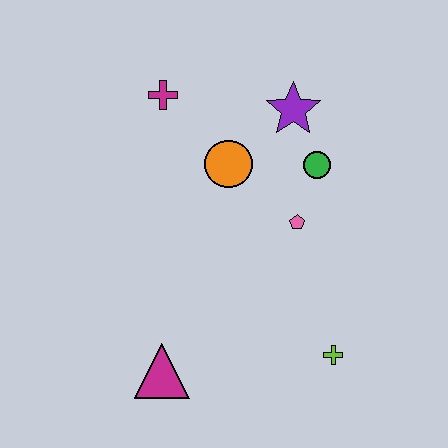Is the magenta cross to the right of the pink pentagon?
No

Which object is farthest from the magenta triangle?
The purple star is farthest from the magenta triangle.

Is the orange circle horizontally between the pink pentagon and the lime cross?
No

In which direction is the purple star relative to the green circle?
The purple star is above the green circle.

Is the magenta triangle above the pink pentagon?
No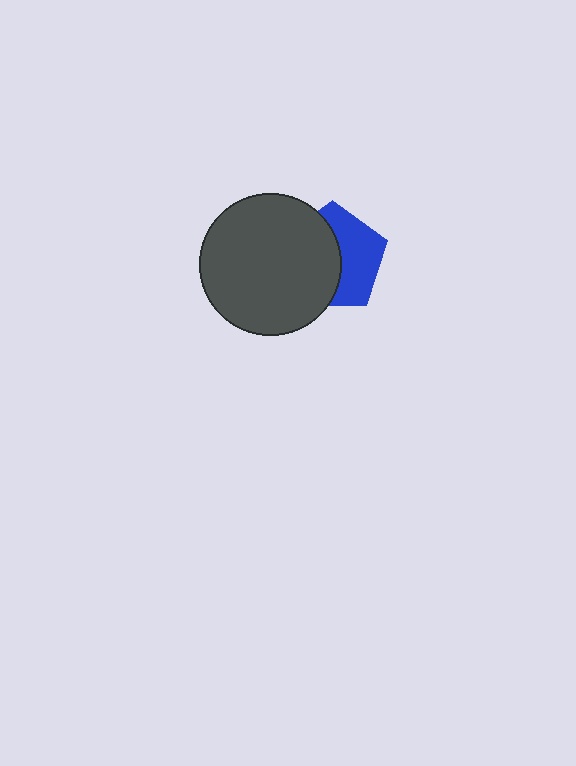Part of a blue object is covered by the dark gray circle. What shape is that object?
It is a pentagon.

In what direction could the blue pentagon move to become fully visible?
The blue pentagon could move right. That would shift it out from behind the dark gray circle entirely.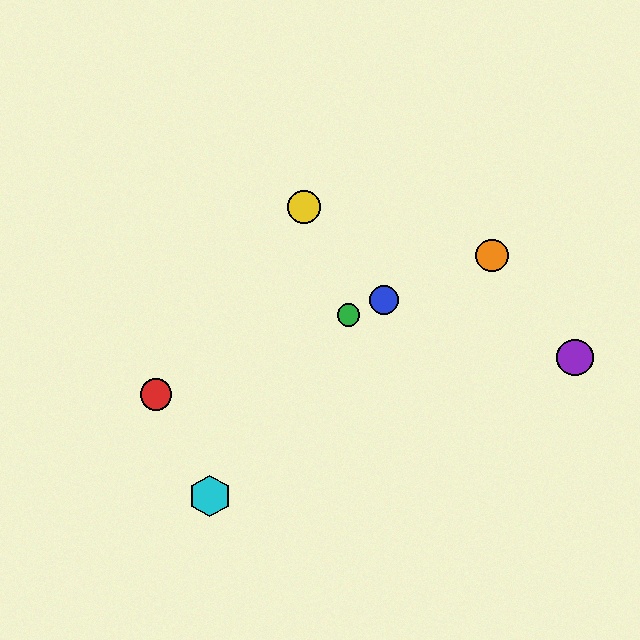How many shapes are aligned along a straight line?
4 shapes (the red circle, the blue circle, the green circle, the orange circle) are aligned along a straight line.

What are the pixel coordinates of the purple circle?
The purple circle is at (575, 358).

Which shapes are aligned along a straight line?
The red circle, the blue circle, the green circle, the orange circle are aligned along a straight line.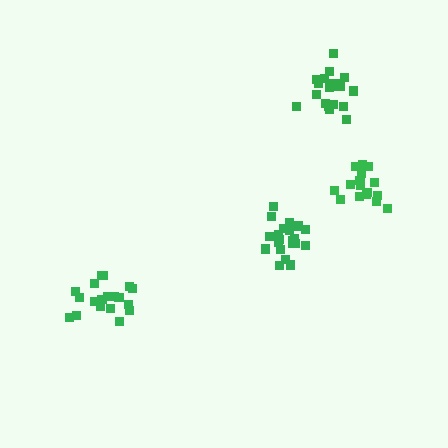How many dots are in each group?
Group 1: 21 dots, Group 2: 20 dots, Group 3: 20 dots, Group 4: 16 dots (77 total).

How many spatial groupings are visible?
There are 4 spatial groupings.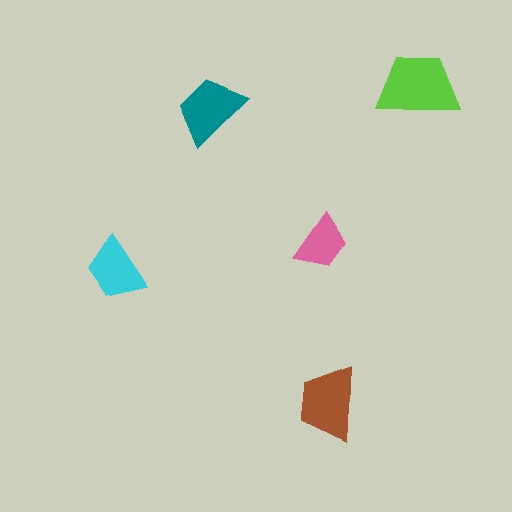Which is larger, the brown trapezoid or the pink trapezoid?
The brown one.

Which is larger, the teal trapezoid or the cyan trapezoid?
The teal one.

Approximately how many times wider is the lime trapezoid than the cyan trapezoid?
About 1.5 times wider.